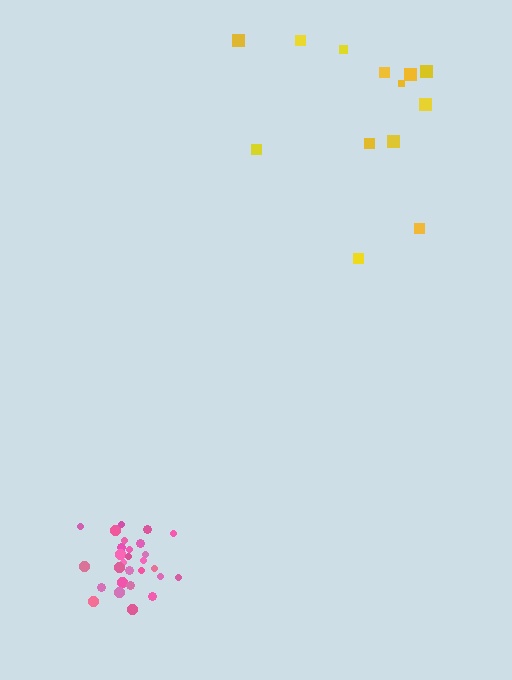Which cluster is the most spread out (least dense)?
Yellow.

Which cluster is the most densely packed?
Pink.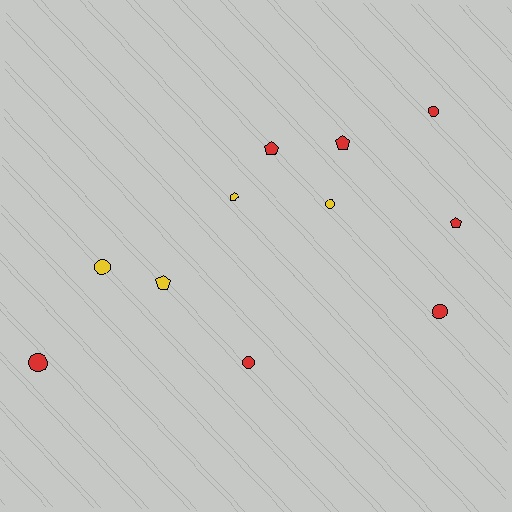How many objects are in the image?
There are 11 objects.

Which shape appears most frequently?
Circle, with 6 objects.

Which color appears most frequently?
Red, with 7 objects.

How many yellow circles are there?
There are 2 yellow circles.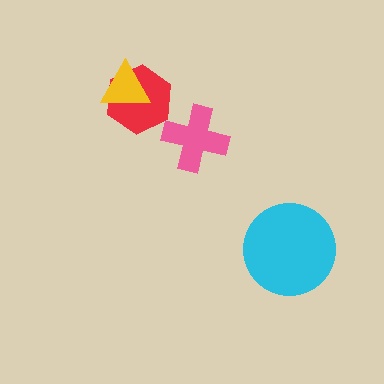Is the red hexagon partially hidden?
Yes, it is partially covered by another shape.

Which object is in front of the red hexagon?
The yellow triangle is in front of the red hexagon.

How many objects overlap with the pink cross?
0 objects overlap with the pink cross.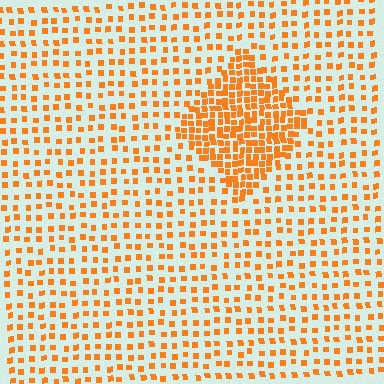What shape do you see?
I see a diamond.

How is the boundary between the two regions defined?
The boundary is defined by a change in element density (approximately 2.4x ratio). All elements are the same color, size, and shape.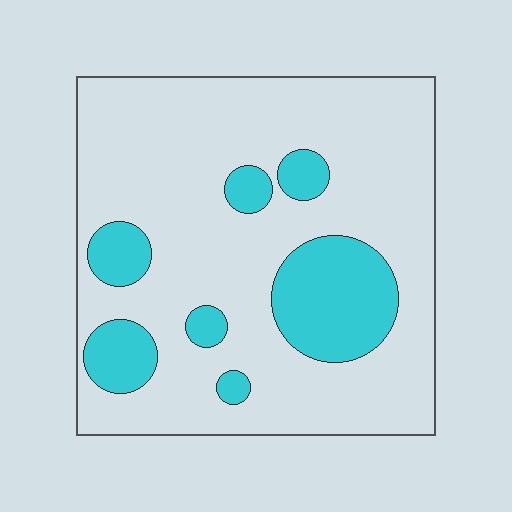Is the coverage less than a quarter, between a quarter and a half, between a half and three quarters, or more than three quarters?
Less than a quarter.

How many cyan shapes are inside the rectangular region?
7.